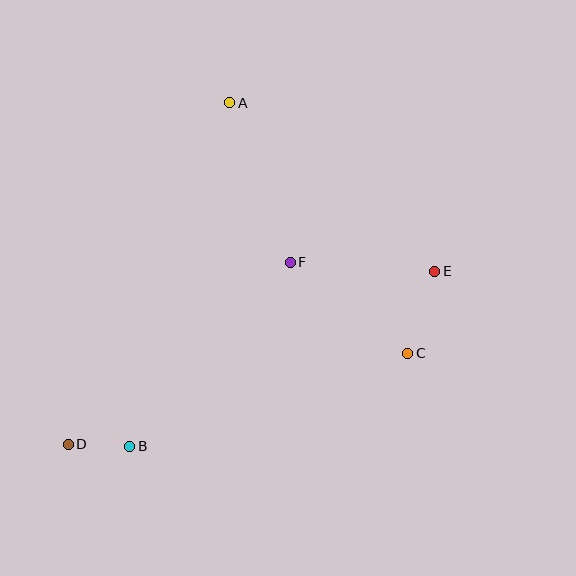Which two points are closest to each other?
Points B and D are closest to each other.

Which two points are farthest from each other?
Points D and E are farthest from each other.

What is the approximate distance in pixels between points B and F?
The distance between B and F is approximately 244 pixels.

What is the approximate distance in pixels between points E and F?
The distance between E and F is approximately 145 pixels.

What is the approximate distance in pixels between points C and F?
The distance between C and F is approximately 148 pixels.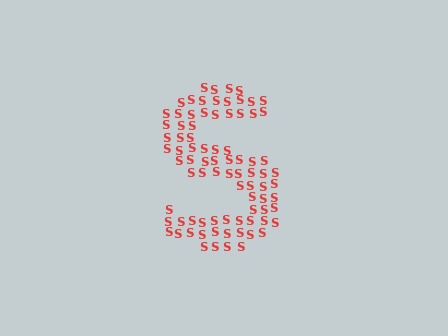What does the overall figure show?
The overall figure shows the letter S.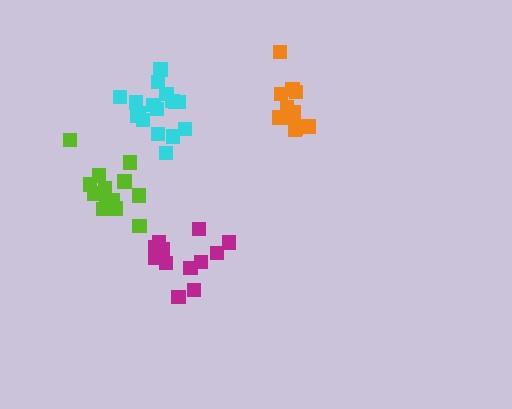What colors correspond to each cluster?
The clusters are colored: orange, lime, cyan, magenta.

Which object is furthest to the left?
The lime cluster is leftmost.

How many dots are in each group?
Group 1: 12 dots, Group 2: 14 dots, Group 3: 18 dots, Group 4: 12 dots (56 total).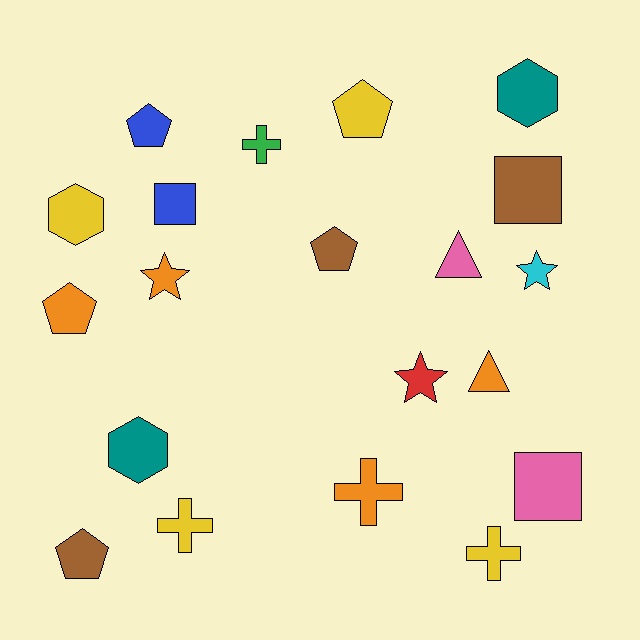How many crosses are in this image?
There are 4 crosses.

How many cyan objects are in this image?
There is 1 cyan object.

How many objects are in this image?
There are 20 objects.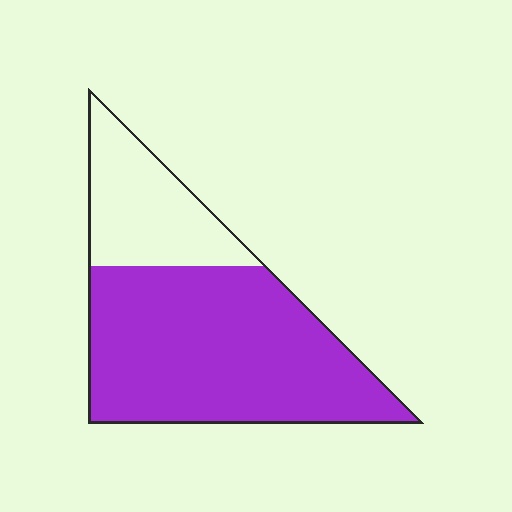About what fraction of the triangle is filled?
About three quarters (3/4).